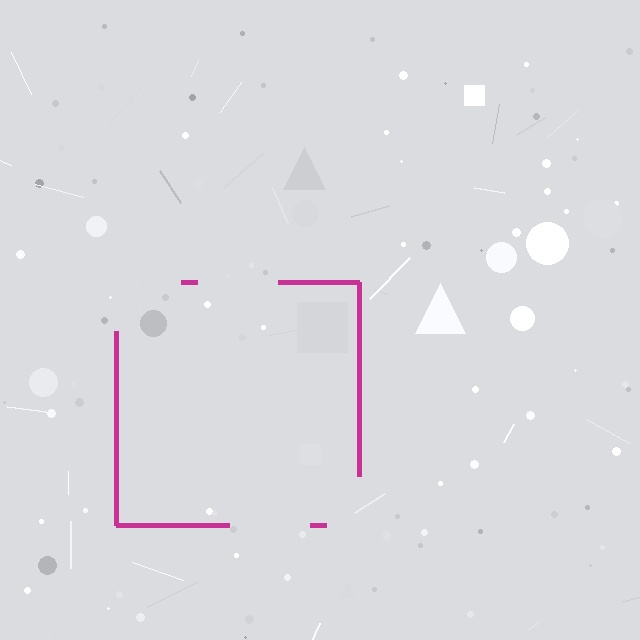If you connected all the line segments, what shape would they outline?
They would outline a square.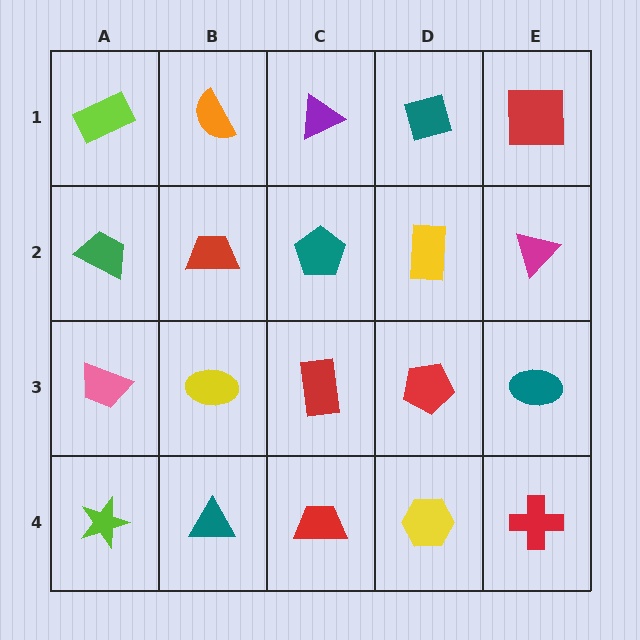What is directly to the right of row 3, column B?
A red rectangle.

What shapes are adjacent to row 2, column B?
An orange semicircle (row 1, column B), a yellow ellipse (row 3, column B), a green trapezoid (row 2, column A), a teal pentagon (row 2, column C).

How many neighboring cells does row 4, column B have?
3.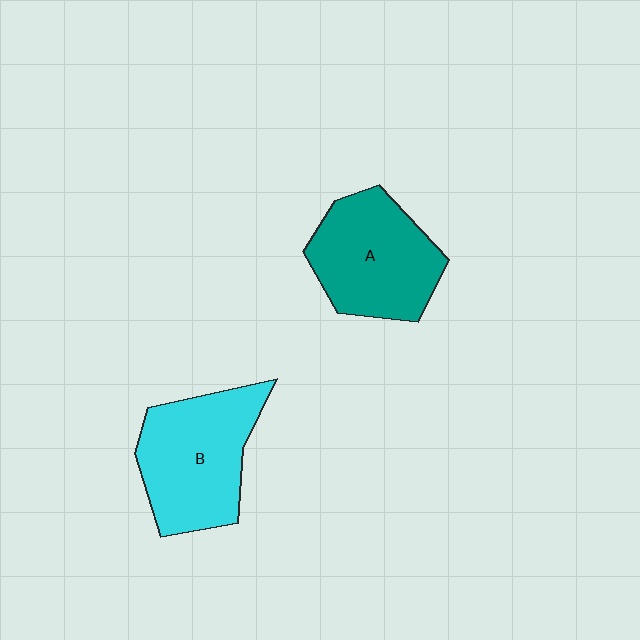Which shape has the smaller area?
Shape A (teal).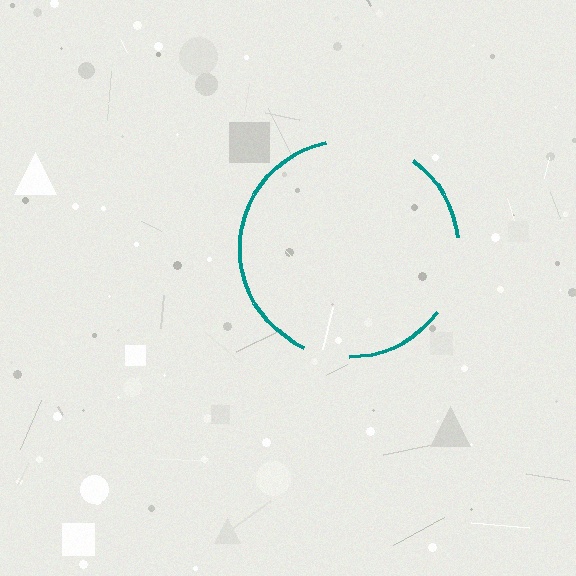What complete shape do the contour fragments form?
The contour fragments form a circle.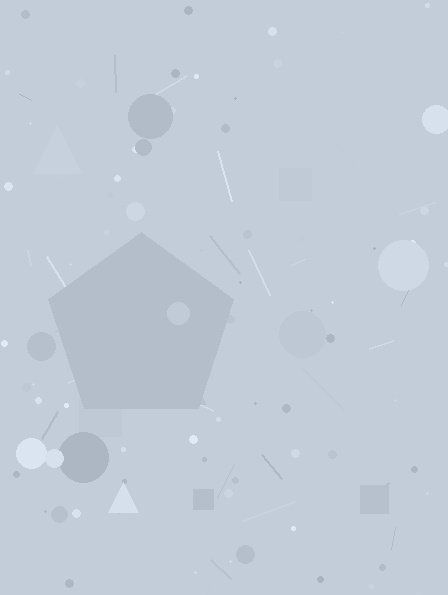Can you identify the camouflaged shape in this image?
The camouflaged shape is a pentagon.